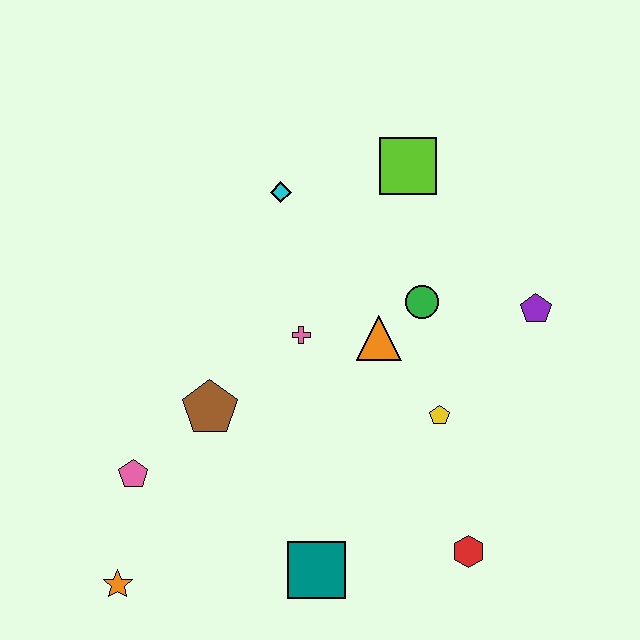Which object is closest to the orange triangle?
The green circle is closest to the orange triangle.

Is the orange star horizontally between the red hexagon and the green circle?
No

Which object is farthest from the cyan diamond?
The orange star is farthest from the cyan diamond.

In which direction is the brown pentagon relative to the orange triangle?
The brown pentagon is to the left of the orange triangle.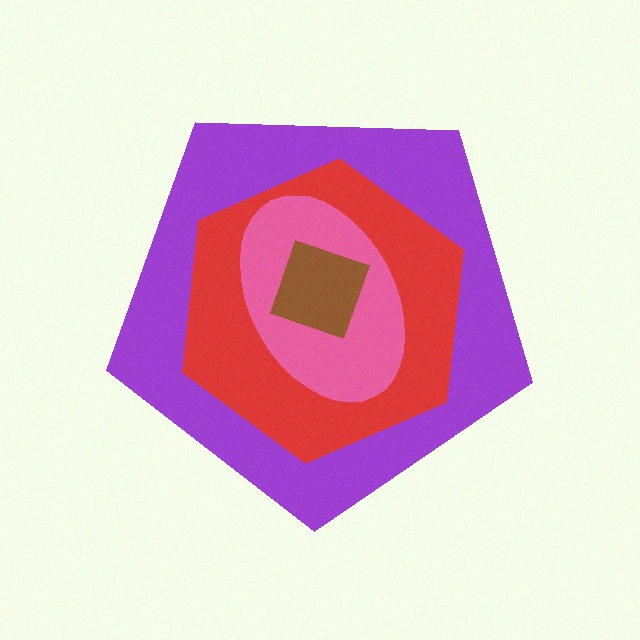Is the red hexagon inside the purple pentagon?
Yes.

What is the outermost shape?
The purple pentagon.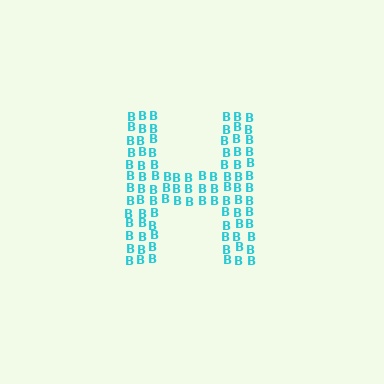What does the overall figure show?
The overall figure shows the letter H.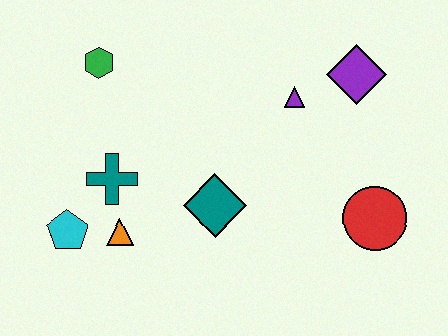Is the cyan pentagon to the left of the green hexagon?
Yes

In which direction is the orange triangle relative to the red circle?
The orange triangle is to the left of the red circle.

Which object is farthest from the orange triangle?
The purple diamond is farthest from the orange triangle.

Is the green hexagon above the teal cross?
Yes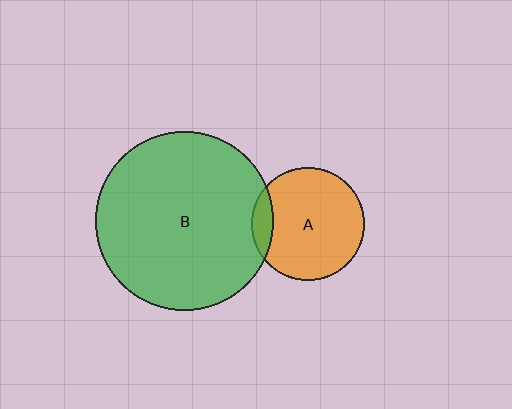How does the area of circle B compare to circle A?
Approximately 2.5 times.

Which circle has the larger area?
Circle B (green).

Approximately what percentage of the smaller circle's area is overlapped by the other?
Approximately 10%.